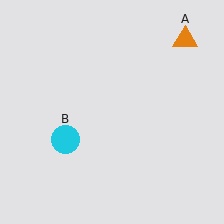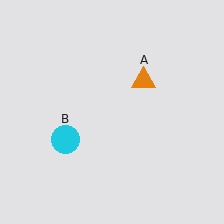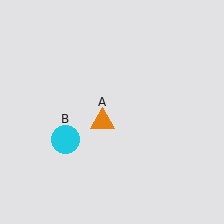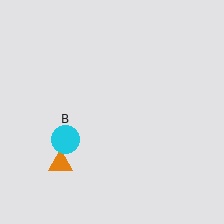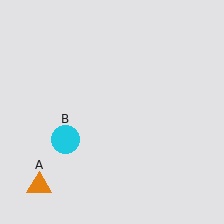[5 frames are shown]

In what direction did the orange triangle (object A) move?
The orange triangle (object A) moved down and to the left.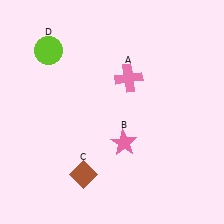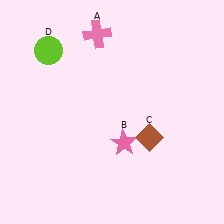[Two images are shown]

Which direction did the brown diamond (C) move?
The brown diamond (C) moved right.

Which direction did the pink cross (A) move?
The pink cross (A) moved up.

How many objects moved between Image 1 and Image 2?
2 objects moved between the two images.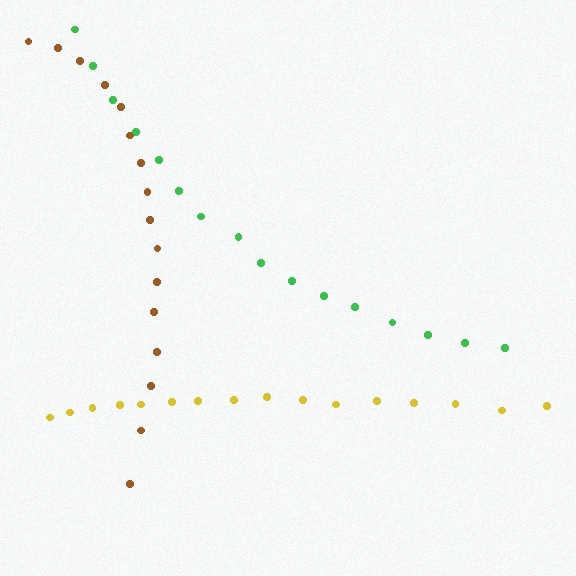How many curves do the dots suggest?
There are 3 distinct paths.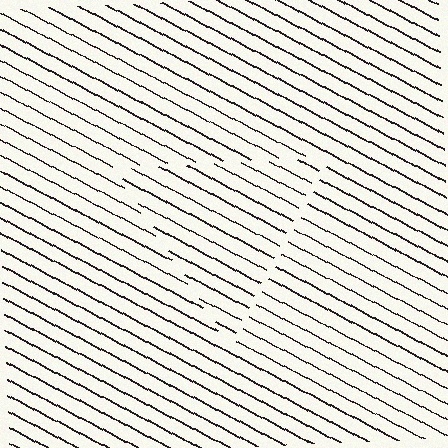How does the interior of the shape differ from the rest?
The interior of the shape contains the same grating, shifted by half a period — the contour is defined by the phase discontinuity where line-ends from the inner and outer gratings abut.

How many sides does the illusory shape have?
3 sides — the line-ends trace a triangle.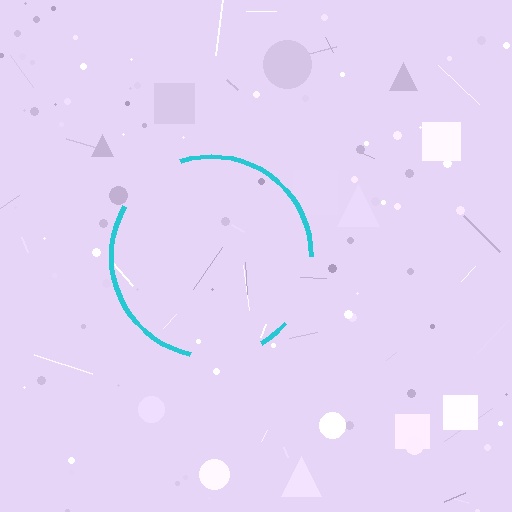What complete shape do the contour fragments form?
The contour fragments form a circle.